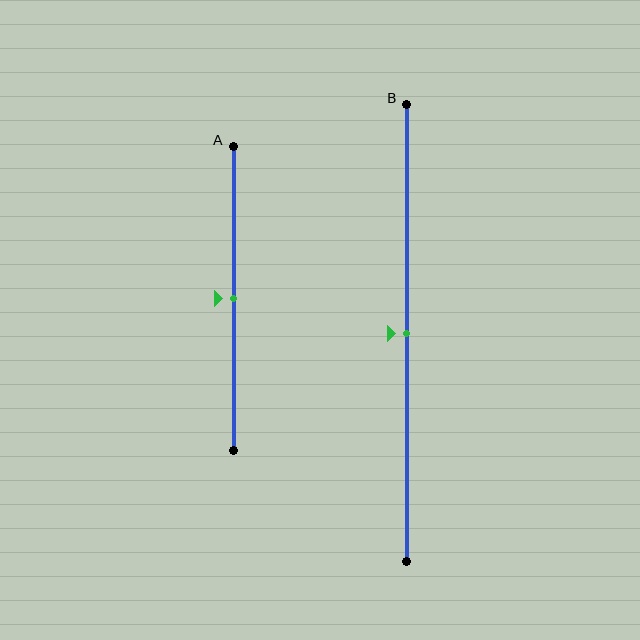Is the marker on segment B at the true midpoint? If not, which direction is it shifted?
Yes, the marker on segment B is at the true midpoint.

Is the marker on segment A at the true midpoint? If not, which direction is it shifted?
Yes, the marker on segment A is at the true midpoint.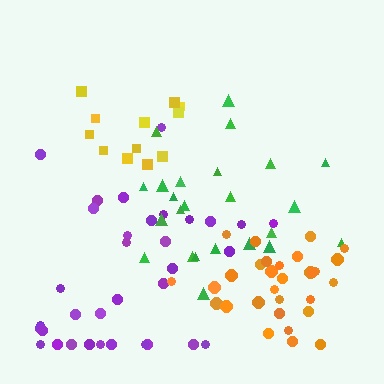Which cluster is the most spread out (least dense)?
Green.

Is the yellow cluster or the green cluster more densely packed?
Yellow.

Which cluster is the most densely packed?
Yellow.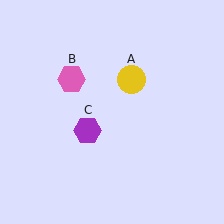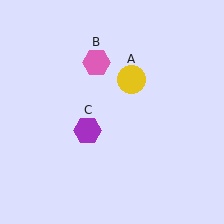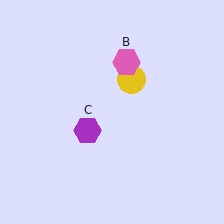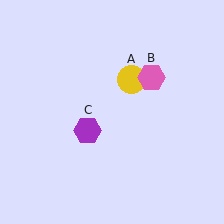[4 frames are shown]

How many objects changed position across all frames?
1 object changed position: pink hexagon (object B).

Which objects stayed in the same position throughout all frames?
Yellow circle (object A) and purple hexagon (object C) remained stationary.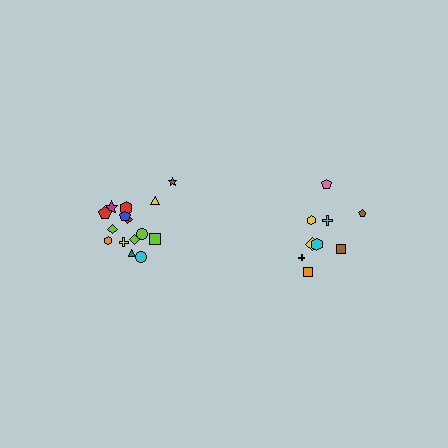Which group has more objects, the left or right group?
The left group.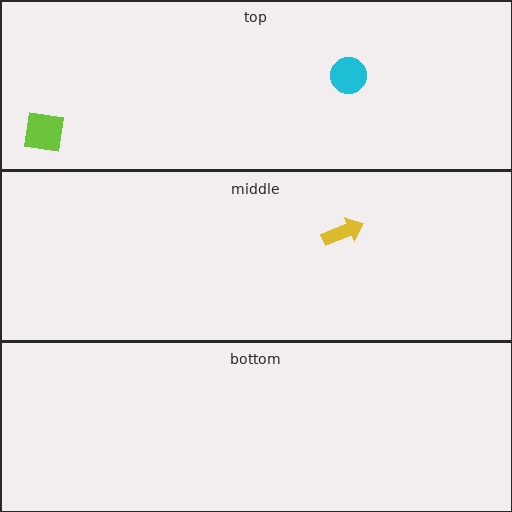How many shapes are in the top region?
2.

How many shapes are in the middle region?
1.